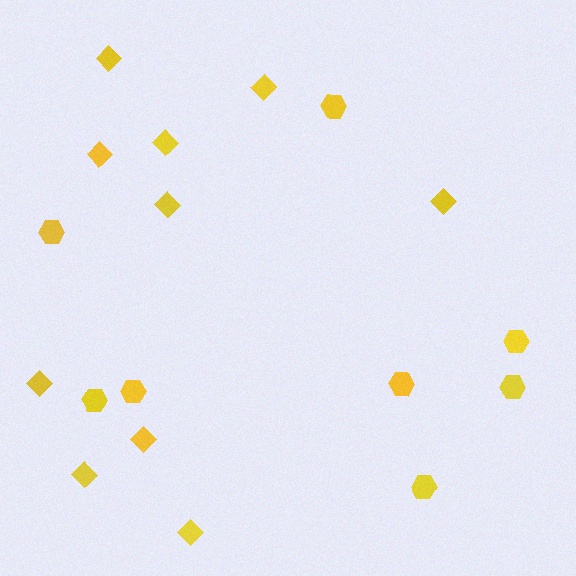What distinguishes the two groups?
There are 2 groups: one group of hexagons (8) and one group of diamonds (10).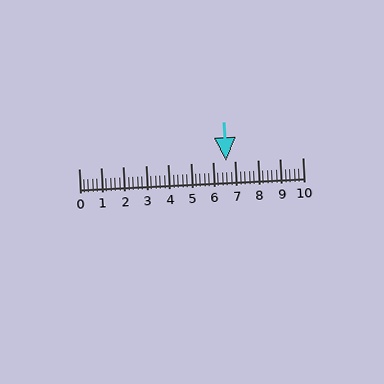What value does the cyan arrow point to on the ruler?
The cyan arrow points to approximately 6.6.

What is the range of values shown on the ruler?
The ruler shows values from 0 to 10.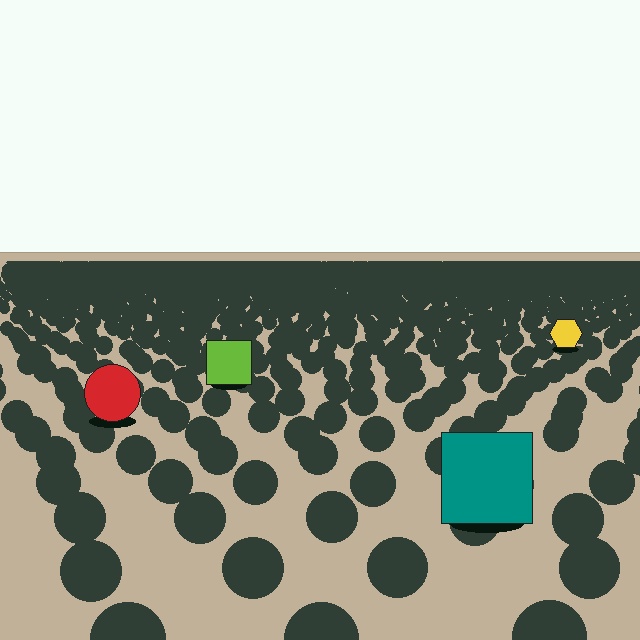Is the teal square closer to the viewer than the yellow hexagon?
Yes. The teal square is closer — you can tell from the texture gradient: the ground texture is coarser near it.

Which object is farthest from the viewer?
The yellow hexagon is farthest from the viewer. It appears smaller and the ground texture around it is denser.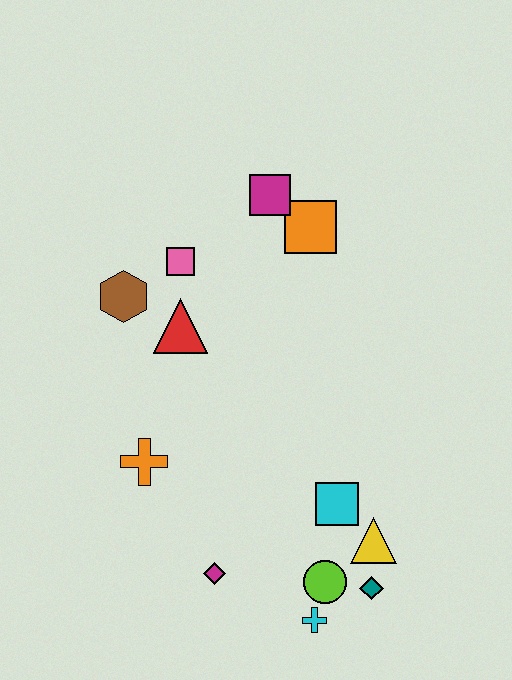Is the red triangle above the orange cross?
Yes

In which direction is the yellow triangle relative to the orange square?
The yellow triangle is below the orange square.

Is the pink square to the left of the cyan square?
Yes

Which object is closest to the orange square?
The magenta square is closest to the orange square.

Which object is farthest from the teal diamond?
The magenta square is farthest from the teal diamond.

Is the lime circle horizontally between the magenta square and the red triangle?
No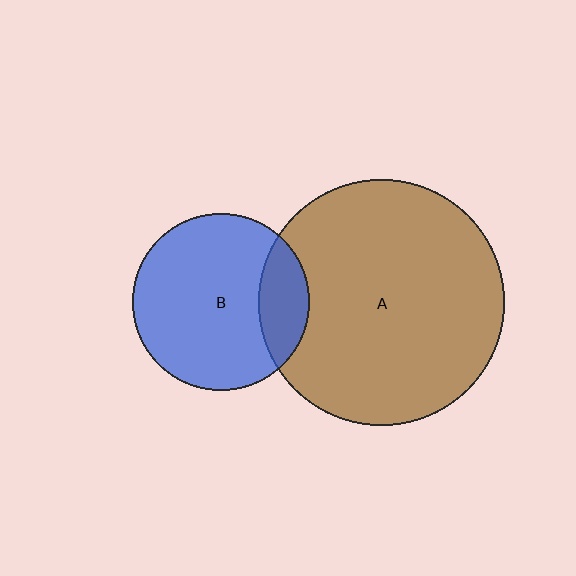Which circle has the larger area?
Circle A (brown).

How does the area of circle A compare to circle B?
Approximately 1.9 times.